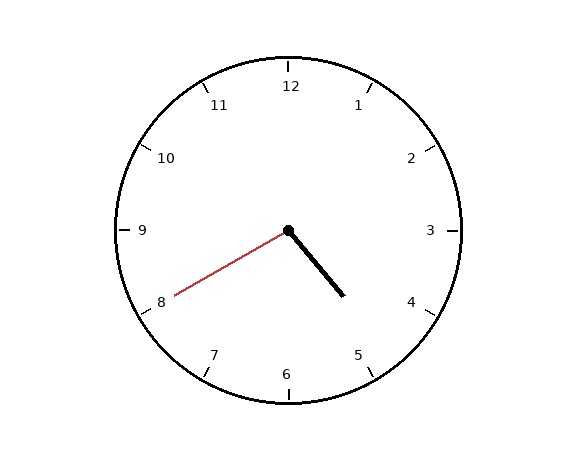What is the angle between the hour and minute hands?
Approximately 100 degrees.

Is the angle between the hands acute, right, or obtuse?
It is obtuse.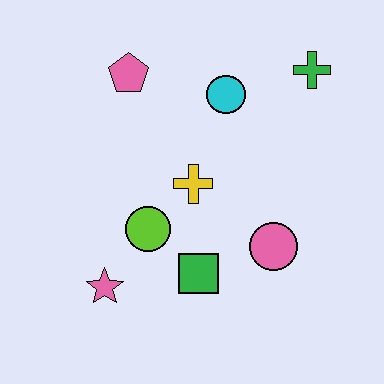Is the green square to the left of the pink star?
No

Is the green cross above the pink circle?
Yes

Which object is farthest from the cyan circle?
The pink star is farthest from the cyan circle.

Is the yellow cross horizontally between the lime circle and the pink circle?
Yes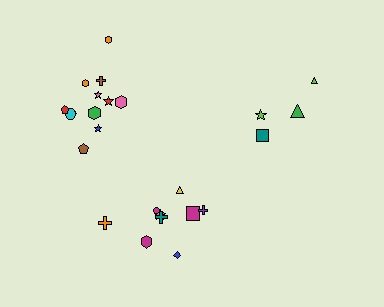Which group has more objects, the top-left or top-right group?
The top-left group.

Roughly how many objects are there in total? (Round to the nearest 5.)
Roughly 25 objects in total.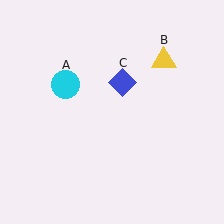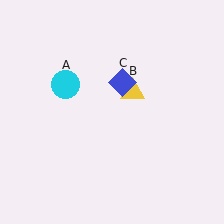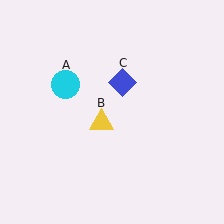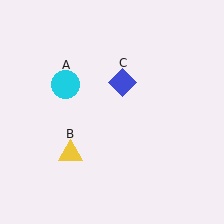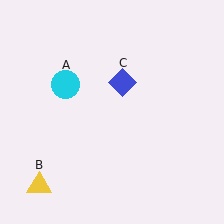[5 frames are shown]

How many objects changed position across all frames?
1 object changed position: yellow triangle (object B).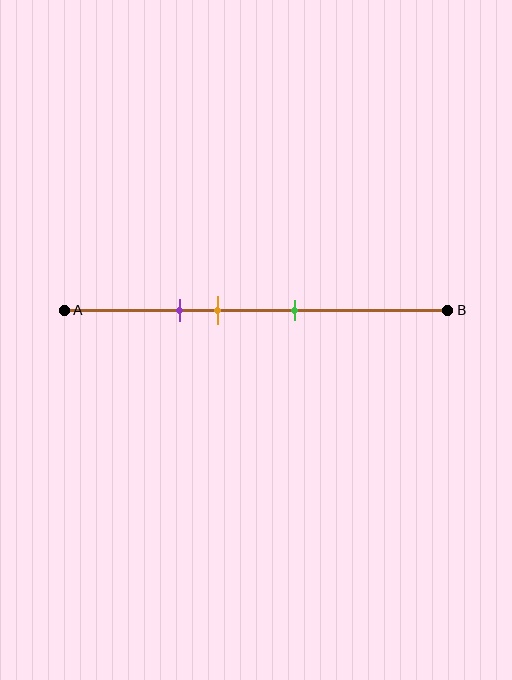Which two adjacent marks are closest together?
The purple and orange marks are the closest adjacent pair.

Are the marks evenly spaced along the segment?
Yes, the marks are approximately evenly spaced.